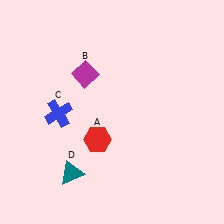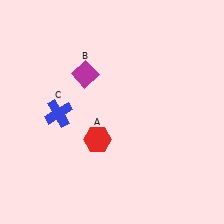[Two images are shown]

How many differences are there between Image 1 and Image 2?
There is 1 difference between the two images.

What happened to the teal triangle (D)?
The teal triangle (D) was removed in Image 2. It was in the bottom-left area of Image 1.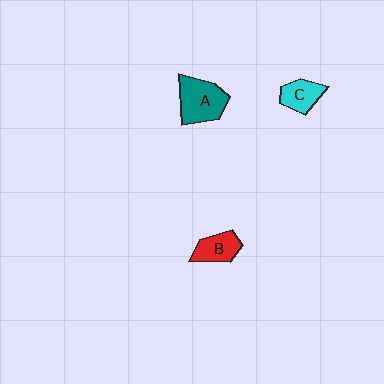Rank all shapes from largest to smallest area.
From largest to smallest: A (teal), B (red), C (cyan).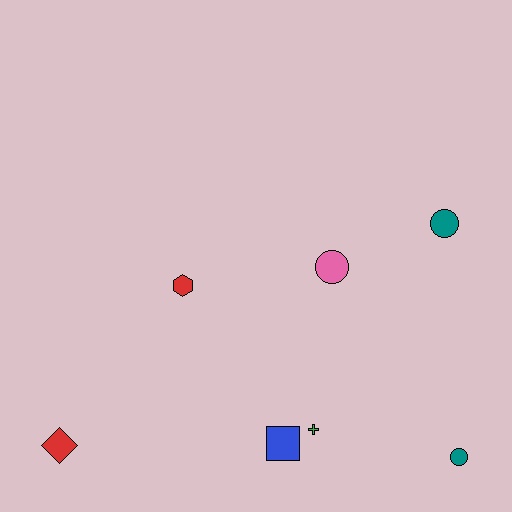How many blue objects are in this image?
There is 1 blue object.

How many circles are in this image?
There are 3 circles.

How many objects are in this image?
There are 7 objects.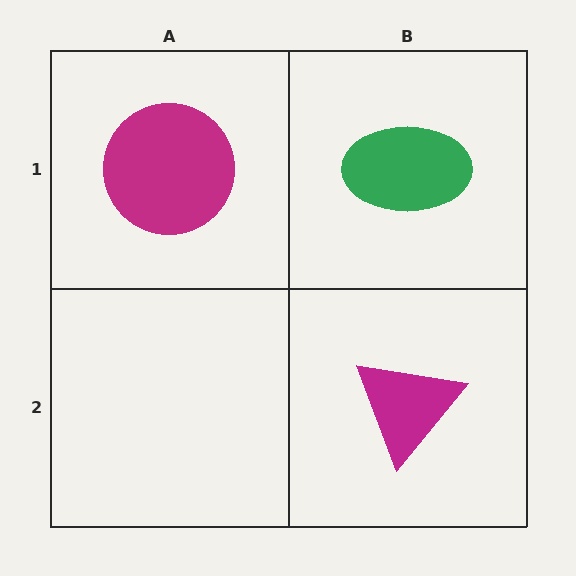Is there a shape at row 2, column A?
No, that cell is empty.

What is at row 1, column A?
A magenta circle.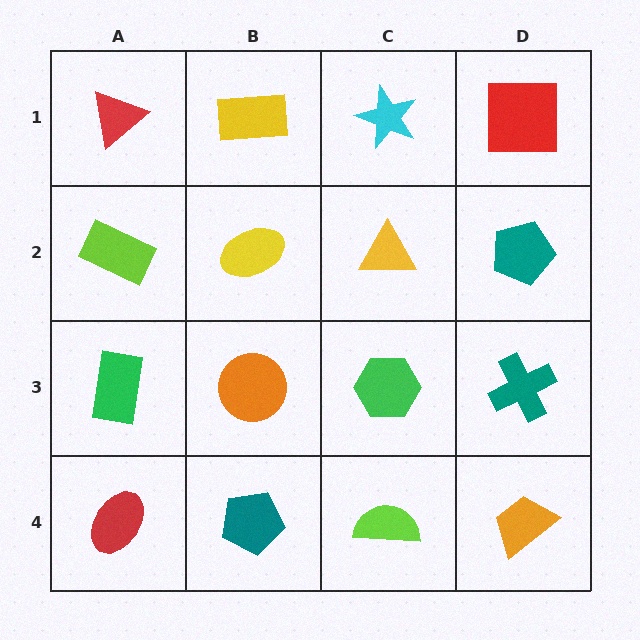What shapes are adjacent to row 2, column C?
A cyan star (row 1, column C), a green hexagon (row 3, column C), a yellow ellipse (row 2, column B), a teal pentagon (row 2, column D).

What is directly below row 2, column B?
An orange circle.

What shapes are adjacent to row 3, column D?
A teal pentagon (row 2, column D), an orange trapezoid (row 4, column D), a green hexagon (row 3, column C).